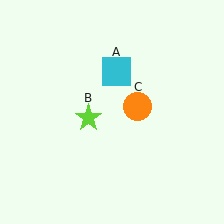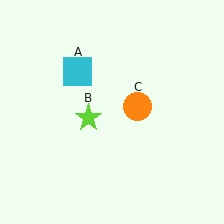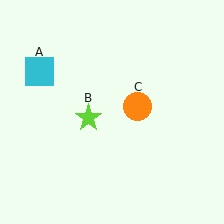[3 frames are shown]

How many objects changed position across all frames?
1 object changed position: cyan square (object A).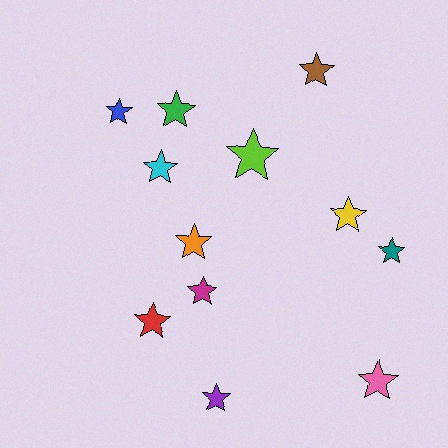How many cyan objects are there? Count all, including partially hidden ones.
There is 1 cyan object.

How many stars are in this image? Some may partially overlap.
There are 12 stars.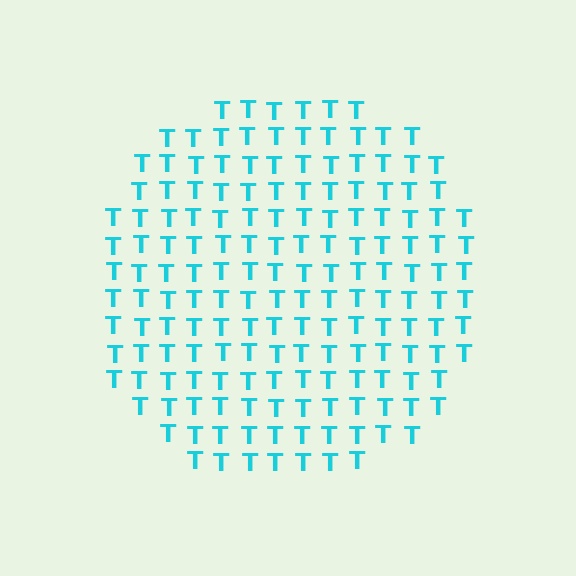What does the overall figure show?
The overall figure shows a circle.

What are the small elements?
The small elements are letter T's.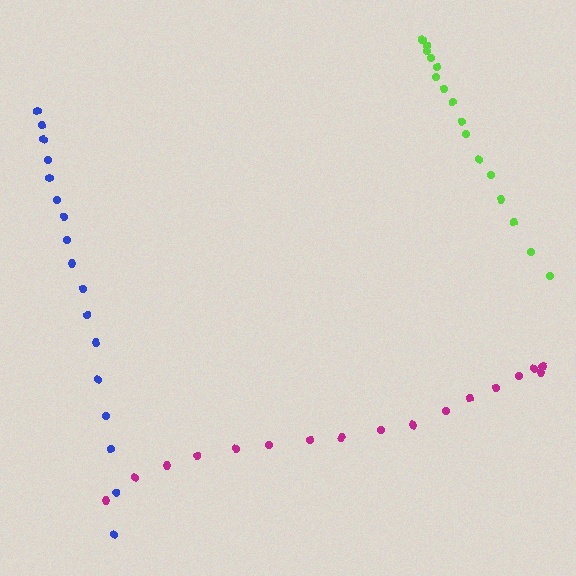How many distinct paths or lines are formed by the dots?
There are 3 distinct paths.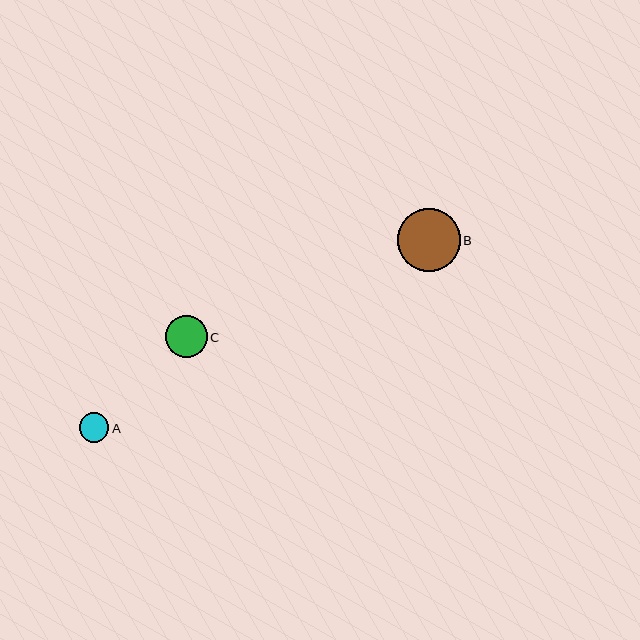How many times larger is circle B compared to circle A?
Circle B is approximately 2.1 times the size of circle A.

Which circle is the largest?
Circle B is the largest with a size of approximately 63 pixels.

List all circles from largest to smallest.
From largest to smallest: B, C, A.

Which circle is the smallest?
Circle A is the smallest with a size of approximately 29 pixels.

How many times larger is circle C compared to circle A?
Circle C is approximately 1.4 times the size of circle A.